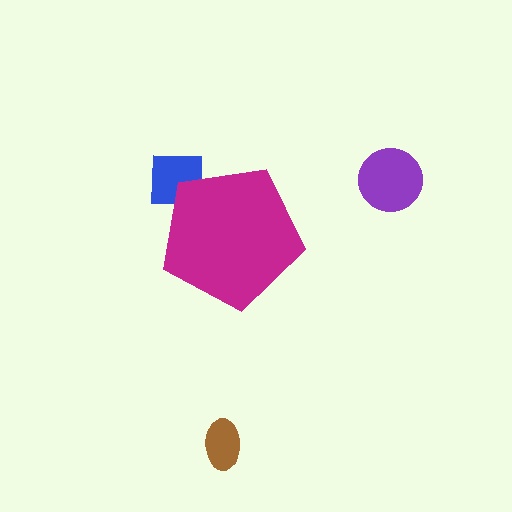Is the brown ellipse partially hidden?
No, the brown ellipse is fully visible.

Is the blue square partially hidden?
Yes, the blue square is partially hidden behind the magenta pentagon.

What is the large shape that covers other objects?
A magenta pentagon.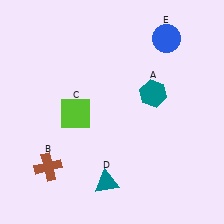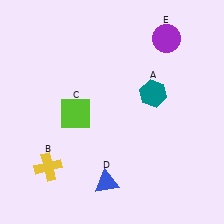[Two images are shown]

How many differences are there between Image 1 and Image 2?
There are 3 differences between the two images.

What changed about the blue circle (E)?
In Image 1, E is blue. In Image 2, it changed to purple.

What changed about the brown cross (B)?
In Image 1, B is brown. In Image 2, it changed to yellow.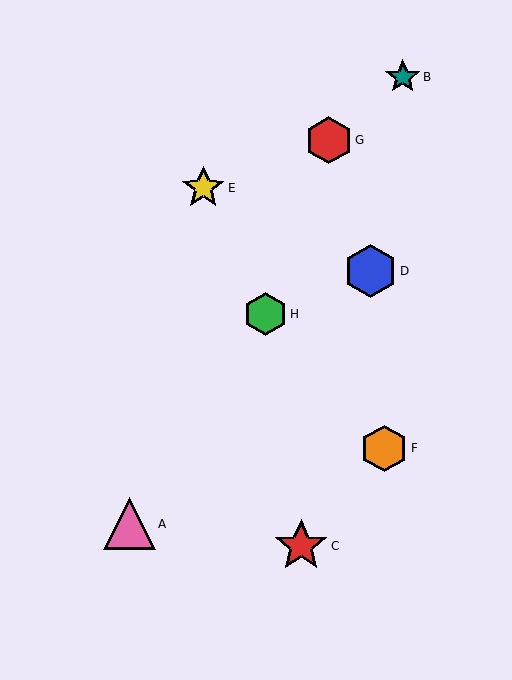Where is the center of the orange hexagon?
The center of the orange hexagon is at (384, 448).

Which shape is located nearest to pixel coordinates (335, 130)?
The red hexagon (labeled G) at (329, 140) is nearest to that location.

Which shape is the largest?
The red star (labeled C) is the largest.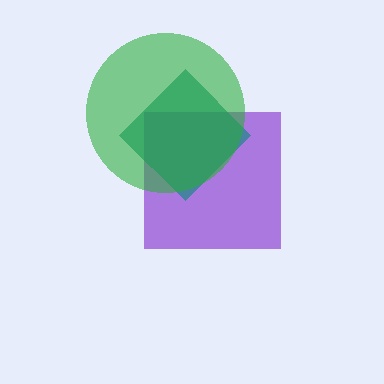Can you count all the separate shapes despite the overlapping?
Yes, there are 3 separate shapes.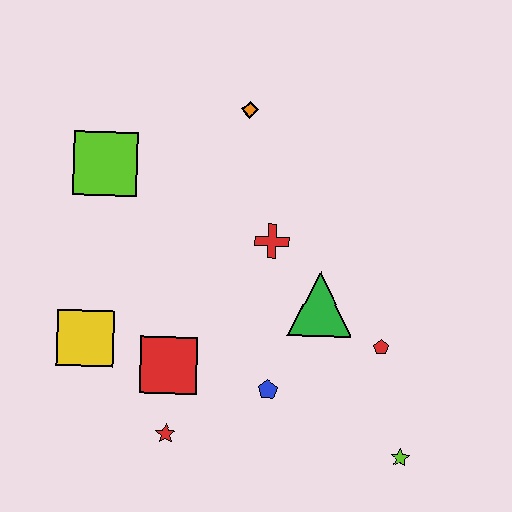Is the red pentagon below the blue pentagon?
No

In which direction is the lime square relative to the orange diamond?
The lime square is to the left of the orange diamond.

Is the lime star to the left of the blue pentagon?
No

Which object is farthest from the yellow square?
The lime star is farthest from the yellow square.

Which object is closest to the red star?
The red square is closest to the red star.